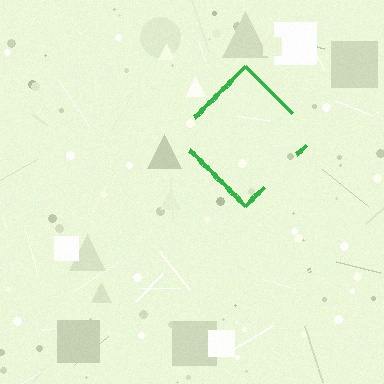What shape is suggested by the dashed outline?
The dashed outline suggests a diamond.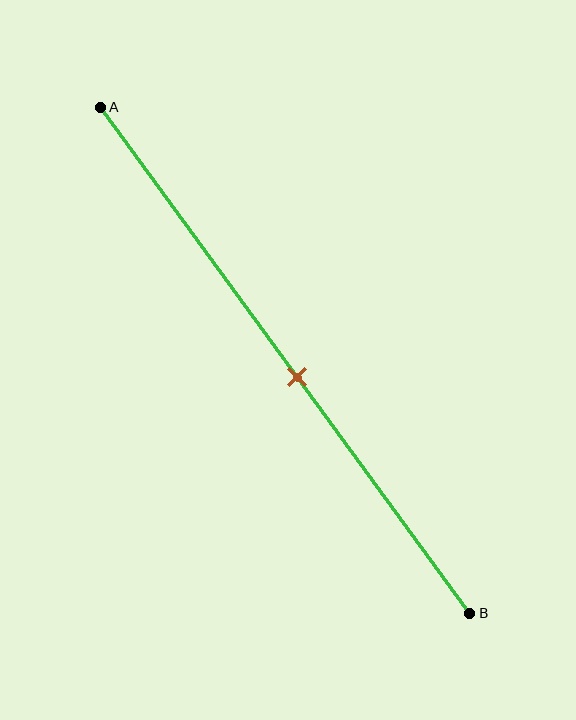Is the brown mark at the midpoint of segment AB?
No, the mark is at about 55% from A, not at the 50% midpoint.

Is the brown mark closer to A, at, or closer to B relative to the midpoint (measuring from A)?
The brown mark is closer to point B than the midpoint of segment AB.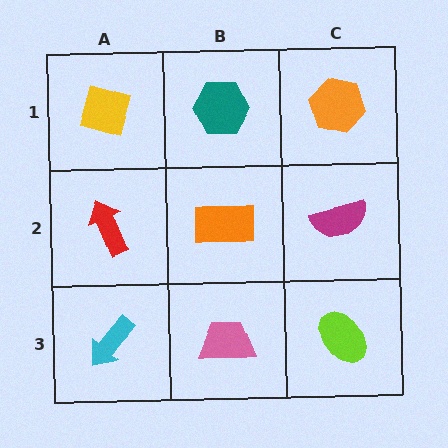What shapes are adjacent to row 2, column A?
A yellow diamond (row 1, column A), a cyan arrow (row 3, column A), an orange rectangle (row 2, column B).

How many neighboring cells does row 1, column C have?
2.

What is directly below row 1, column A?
A red arrow.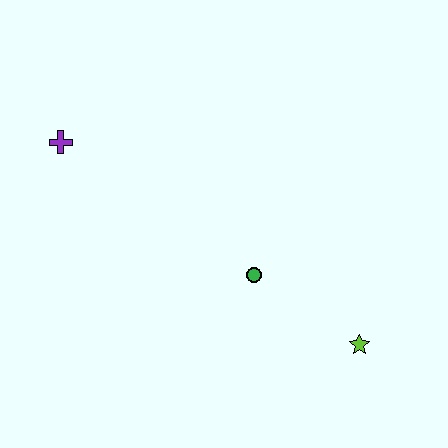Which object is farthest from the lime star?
The purple cross is farthest from the lime star.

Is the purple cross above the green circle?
Yes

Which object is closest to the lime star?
The green circle is closest to the lime star.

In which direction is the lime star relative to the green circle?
The lime star is to the right of the green circle.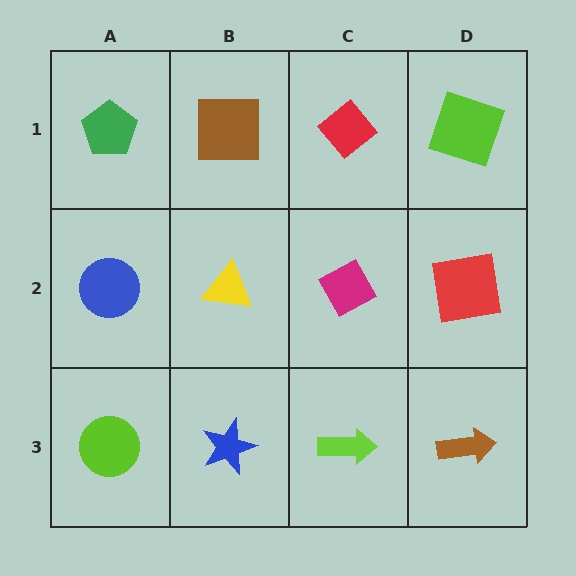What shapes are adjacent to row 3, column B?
A yellow triangle (row 2, column B), a lime circle (row 3, column A), a lime arrow (row 3, column C).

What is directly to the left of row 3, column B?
A lime circle.